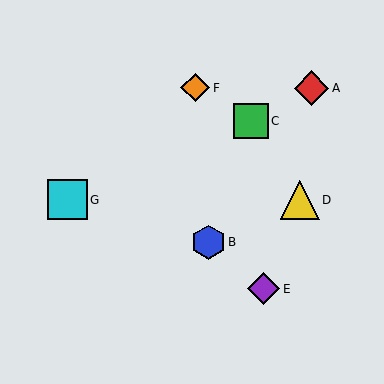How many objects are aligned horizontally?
2 objects (D, G) are aligned horizontally.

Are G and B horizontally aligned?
No, G is at y≈200 and B is at y≈242.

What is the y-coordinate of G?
Object G is at y≈200.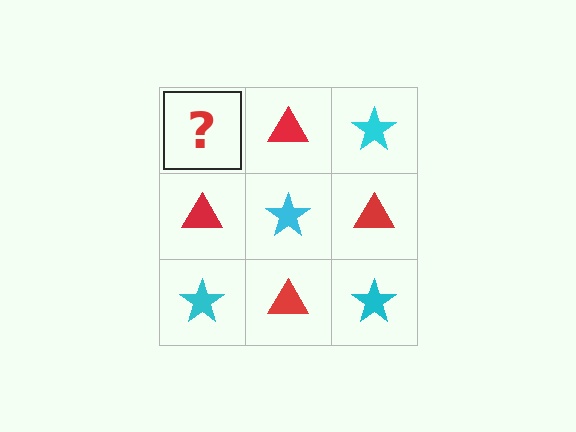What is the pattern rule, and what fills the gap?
The rule is that it alternates cyan star and red triangle in a checkerboard pattern. The gap should be filled with a cyan star.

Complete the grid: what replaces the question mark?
The question mark should be replaced with a cyan star.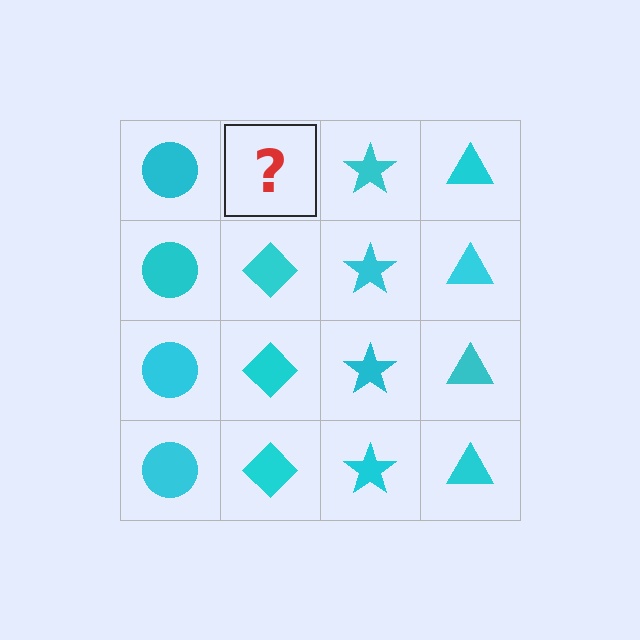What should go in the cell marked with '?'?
The missing cell should contain a cyan diamond.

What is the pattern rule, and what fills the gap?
The rule is that each column has a consistent shape. The gap should be filled with a cyan diamond.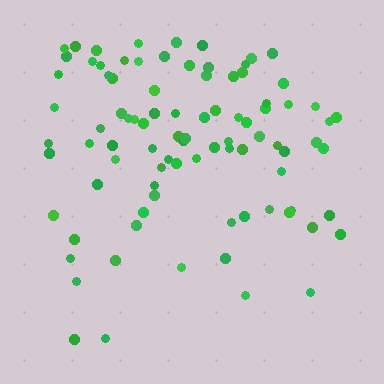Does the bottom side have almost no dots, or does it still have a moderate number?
Still a moderate number, just noticeably fewer than the top.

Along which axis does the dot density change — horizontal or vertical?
Vertical.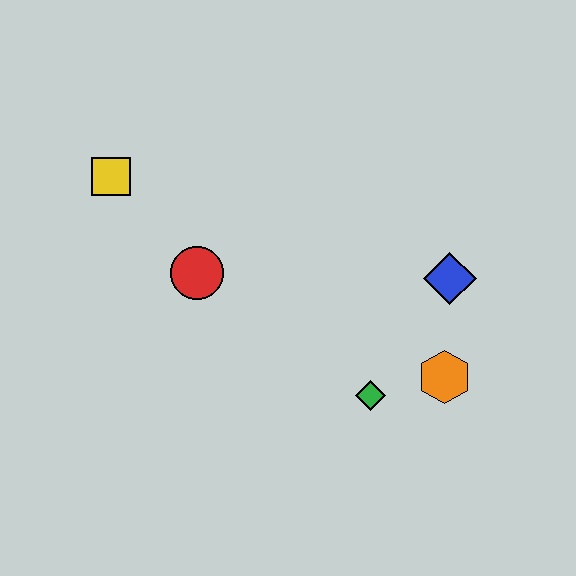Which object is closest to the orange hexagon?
The green diamond is closest to the orange hexagon.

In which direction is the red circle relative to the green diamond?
The red circle is to the left of the green diamond.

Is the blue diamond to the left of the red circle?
No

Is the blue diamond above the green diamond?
Yes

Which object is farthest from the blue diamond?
The yellow square is farthest from the blue diamond.